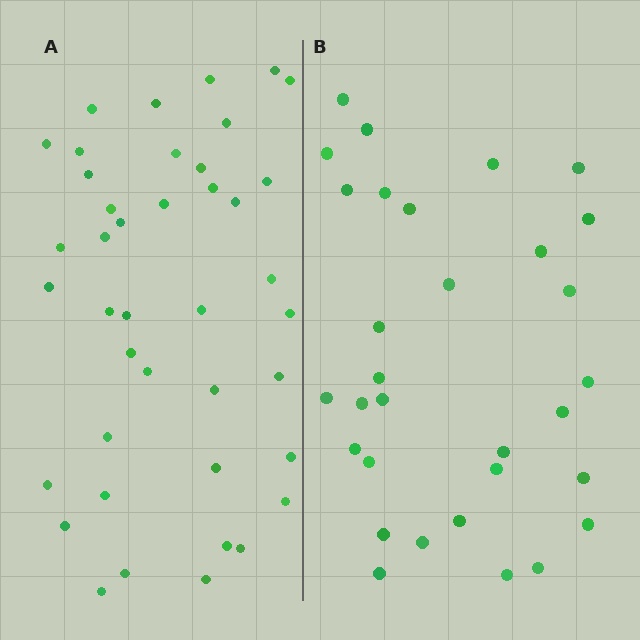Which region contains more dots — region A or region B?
Region A (the left region) has more dots.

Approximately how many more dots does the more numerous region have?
Region A has roughly 10 or so more dots than region B.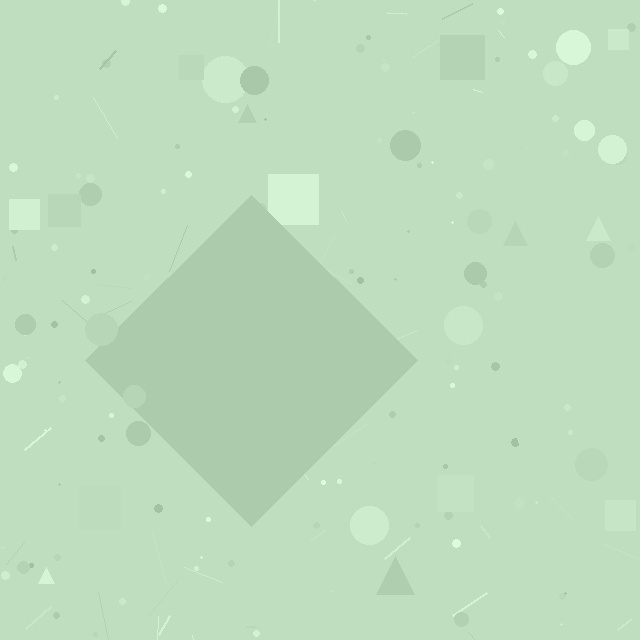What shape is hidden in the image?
A diamond is hidden in the image.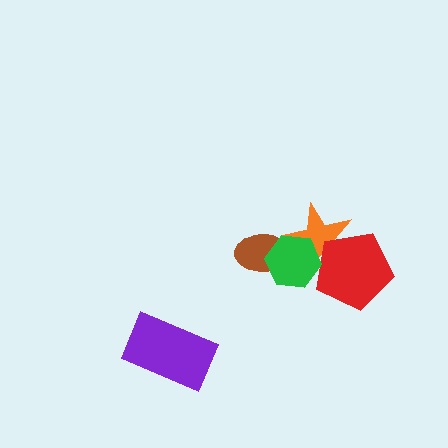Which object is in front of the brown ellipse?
The green hexagon is in front of the brown ellipse.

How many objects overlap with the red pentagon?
2 objects overlap with the red pentagon.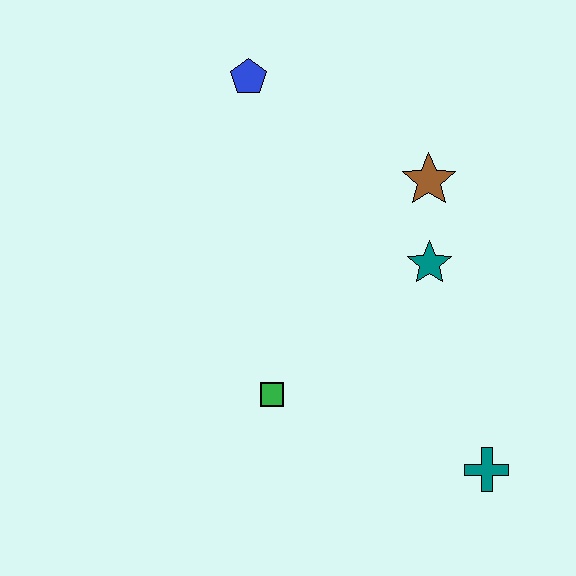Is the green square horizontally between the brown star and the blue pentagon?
Yes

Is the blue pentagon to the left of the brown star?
Yes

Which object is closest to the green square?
The teal star is closest to the green square.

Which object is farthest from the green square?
The blue pentagon is farthest from the green square.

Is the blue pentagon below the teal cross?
No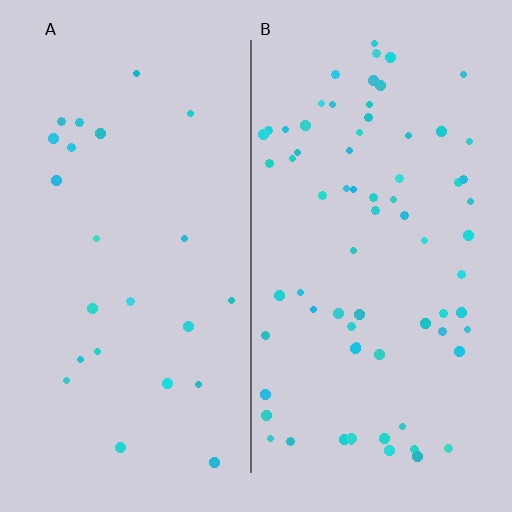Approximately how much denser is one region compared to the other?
Approximately 3.0× — region B over region A.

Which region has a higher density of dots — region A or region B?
B (the right).